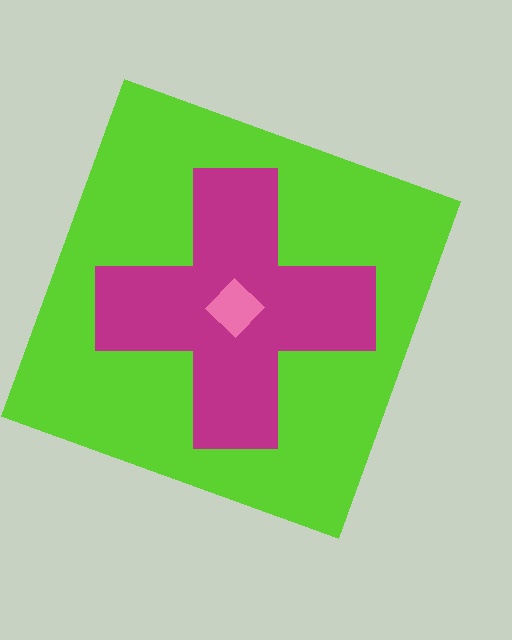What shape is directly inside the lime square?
The magenta cross.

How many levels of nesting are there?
3.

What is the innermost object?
The pink diamond.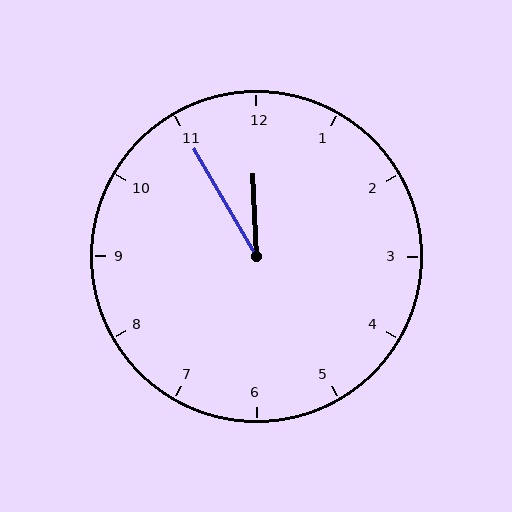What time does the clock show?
11:55.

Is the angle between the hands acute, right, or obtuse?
It is acute.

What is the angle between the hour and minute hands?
Approximately 28 degrees.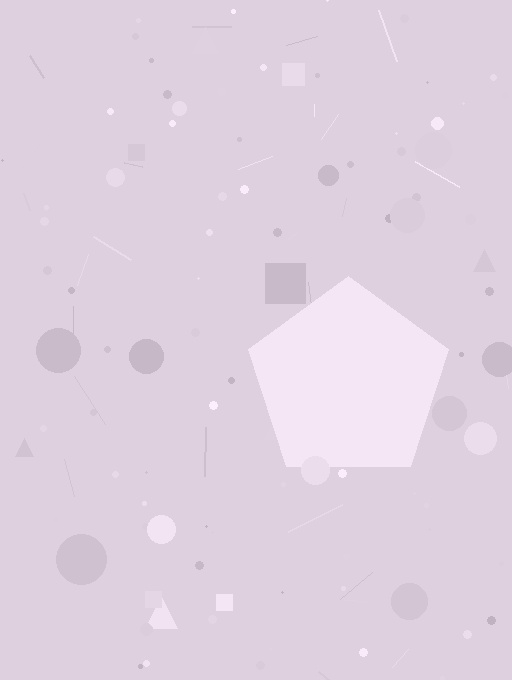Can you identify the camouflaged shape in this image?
The camouflaged shape is a pentagon.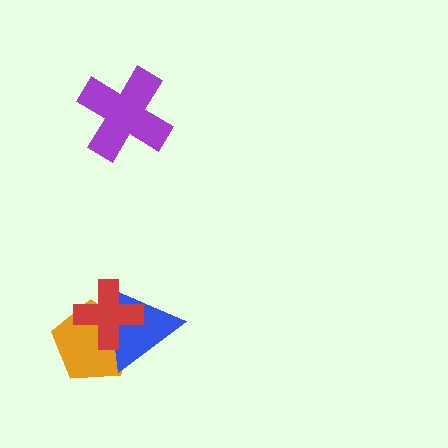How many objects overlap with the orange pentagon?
2 objects overlap with the orange pentagon.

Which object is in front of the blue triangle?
The red cross is in front of the blue triangle.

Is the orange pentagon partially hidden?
Yes, it is partially covered by another shape.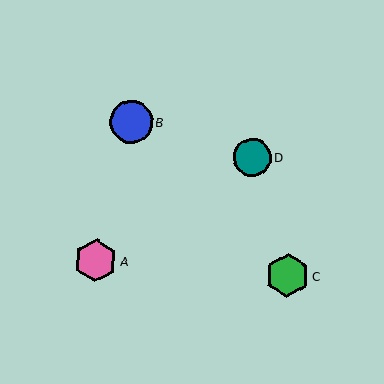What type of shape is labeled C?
Shape C is a green hexagon.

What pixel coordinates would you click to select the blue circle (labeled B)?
Click at (131, 122) to select the blue circle B.